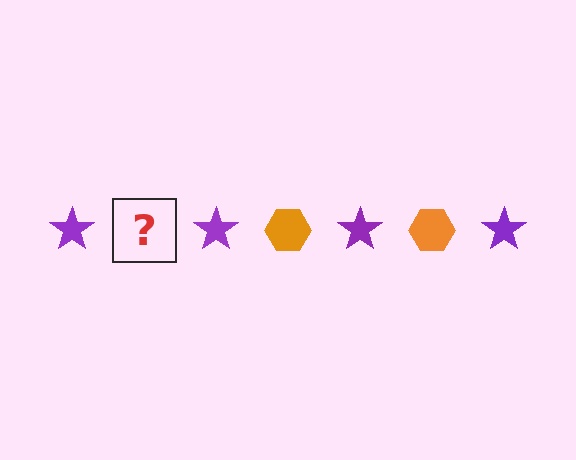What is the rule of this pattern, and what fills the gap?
The rule is that the pattern alternates between purple star and orange hexagon. The gap should be filled with an orange hexagon.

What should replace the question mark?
The question mark should be replaced with an orange hexagon.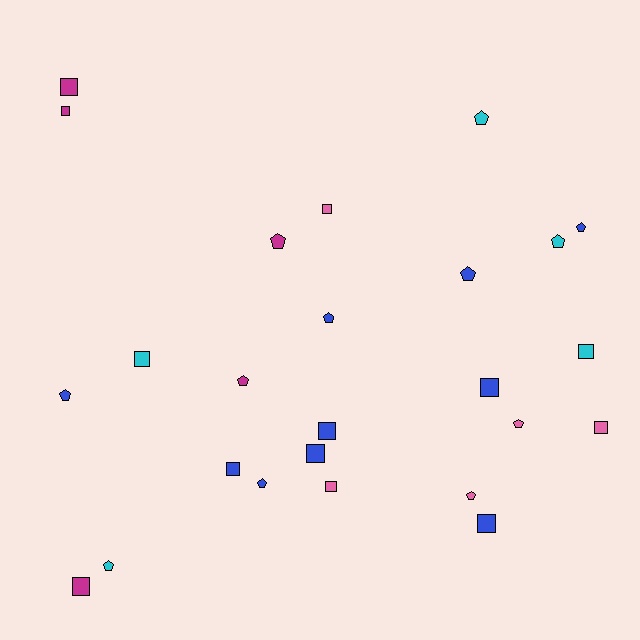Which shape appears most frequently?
Square, with 13 objects.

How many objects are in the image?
There are 25 objects.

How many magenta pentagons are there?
There are 2 magenta pentagons.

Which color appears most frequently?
Blue, with 10 objects.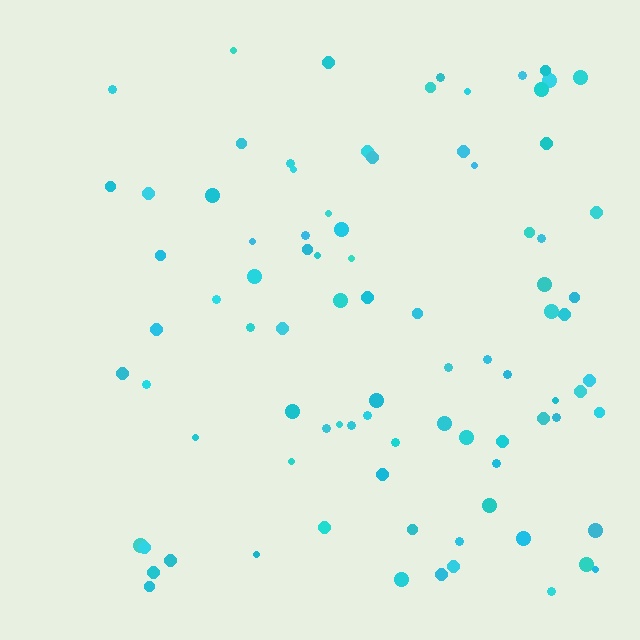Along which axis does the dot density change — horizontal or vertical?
Horizontal.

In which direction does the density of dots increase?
From left to right, with the right side densest.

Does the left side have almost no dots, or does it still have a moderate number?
Still a moderate number, just noticeably fewer than the right.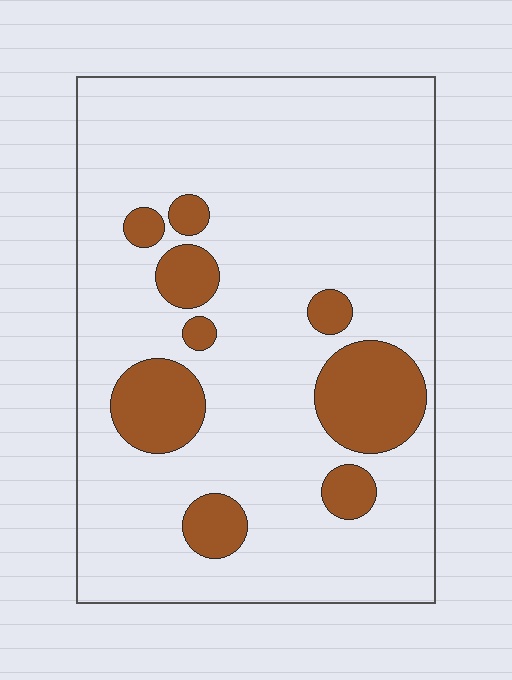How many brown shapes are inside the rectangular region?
9.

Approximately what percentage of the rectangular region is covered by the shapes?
Approximately 15%.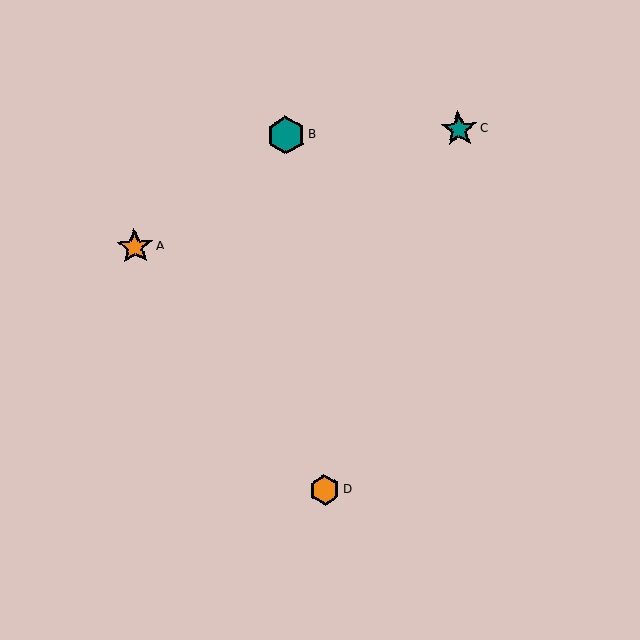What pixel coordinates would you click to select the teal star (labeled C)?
Click at (459, 129) to select the teal star C.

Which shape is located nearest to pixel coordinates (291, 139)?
The teal hexagon (labeled B) at (286, 135) is nearest to that location.